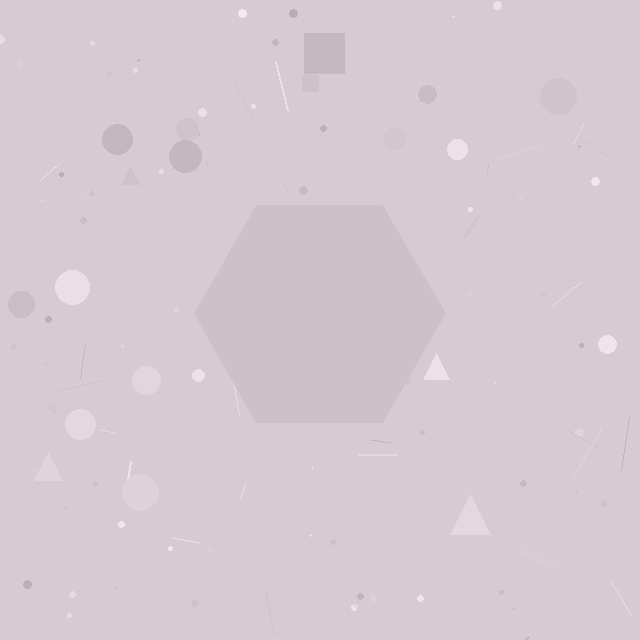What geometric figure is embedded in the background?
A hexagon is embedded in the background.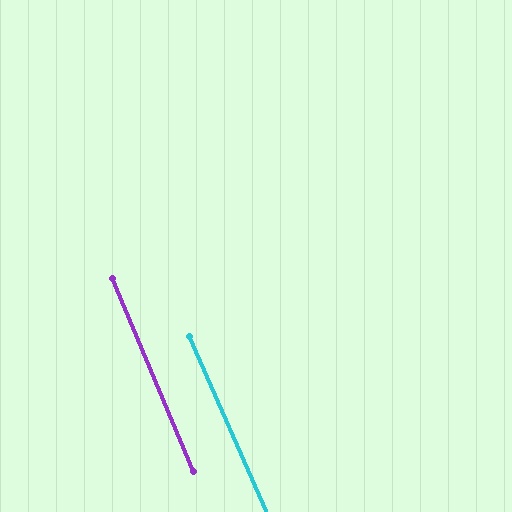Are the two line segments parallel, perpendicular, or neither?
Parallel — their directions differ by only 0.8°.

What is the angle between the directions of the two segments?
Approximately 1 degree.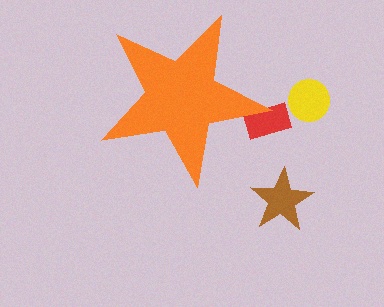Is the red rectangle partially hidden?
Yes, the red rectangle is partially hidden behind the orange star.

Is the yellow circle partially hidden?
No, the yellow circle is fully visible.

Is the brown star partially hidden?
No, the brown star is fully visible.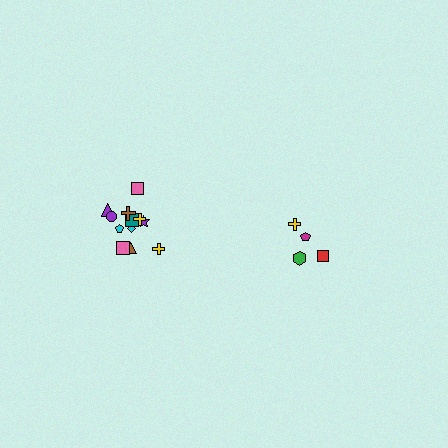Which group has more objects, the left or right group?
The left group.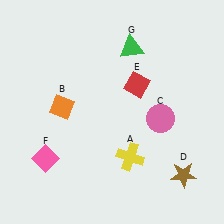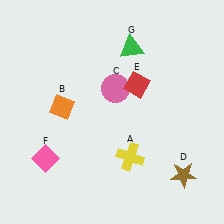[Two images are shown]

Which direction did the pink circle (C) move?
The pink circle (C) moved left.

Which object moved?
The pink circle (C) moved left.